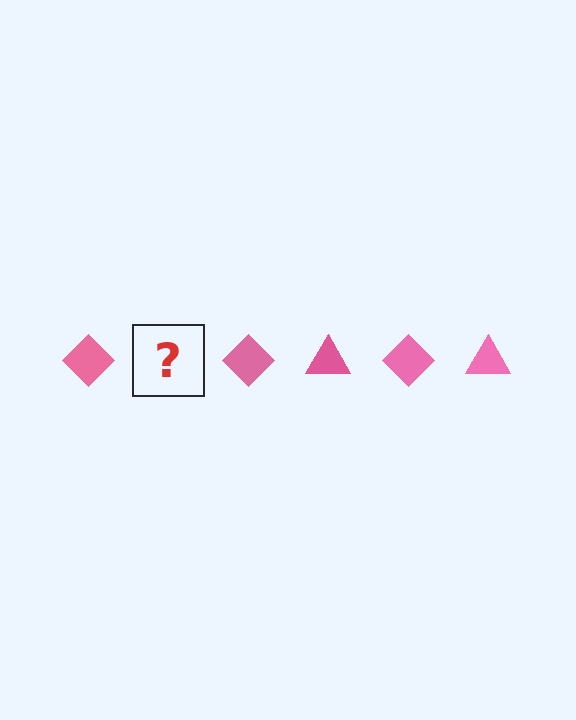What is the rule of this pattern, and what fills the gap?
The rule is that the pattern cycles through diamond, triangle shapes in pink. The gap should be filled with a pink triangle.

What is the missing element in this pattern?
The missing element is a pink triangle.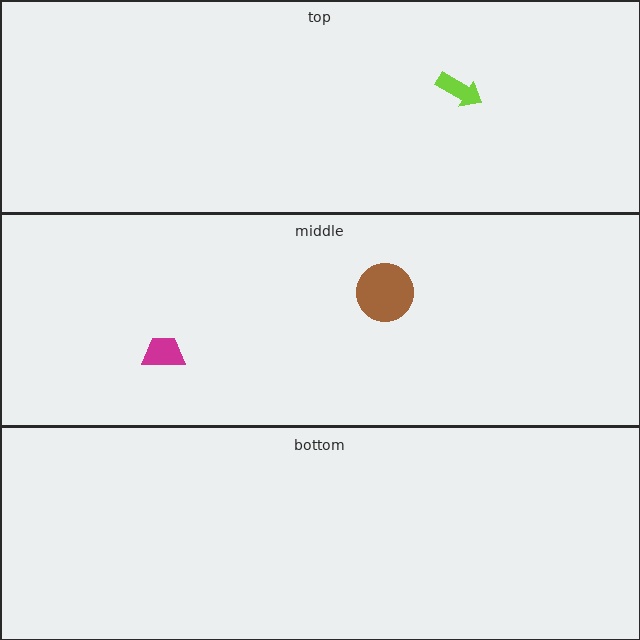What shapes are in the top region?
The lime arrow.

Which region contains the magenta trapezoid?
The middle region.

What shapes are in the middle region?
The magenta trapezoid, the brown circle.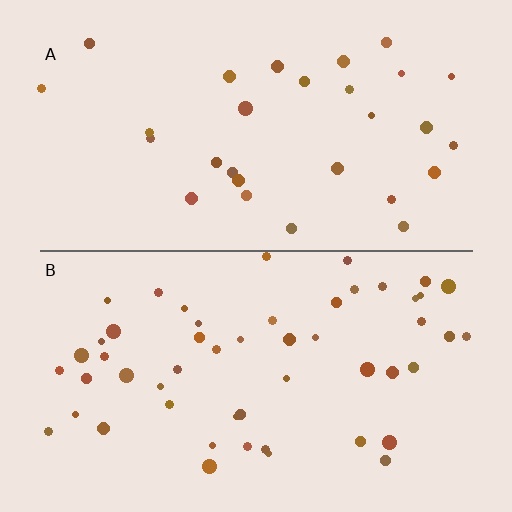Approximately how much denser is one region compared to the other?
Approximately 1.8× — region B over region A.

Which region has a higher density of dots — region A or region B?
B (the bottom).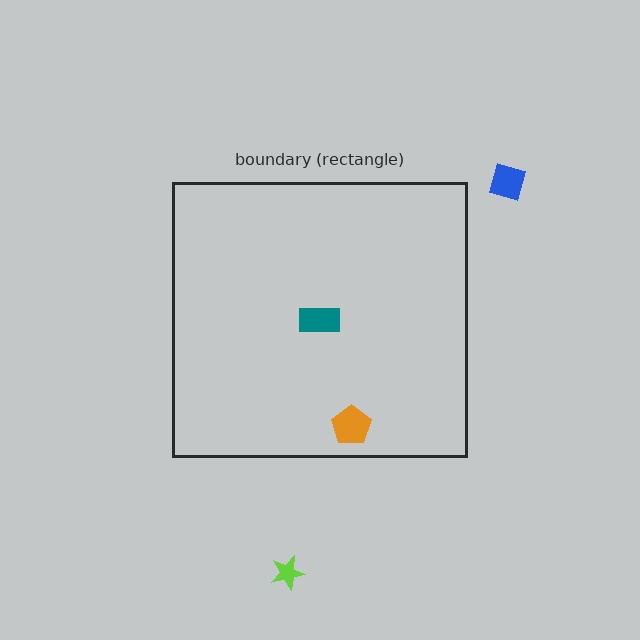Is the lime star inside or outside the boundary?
Outside.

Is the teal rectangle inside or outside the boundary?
Inside.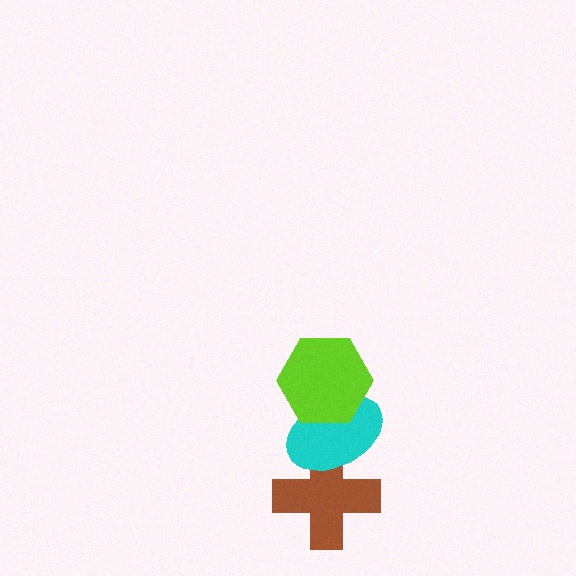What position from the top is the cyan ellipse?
The cyan ellipse is 2nd from the top.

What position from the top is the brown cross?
The brown cross is 3rd from the top.